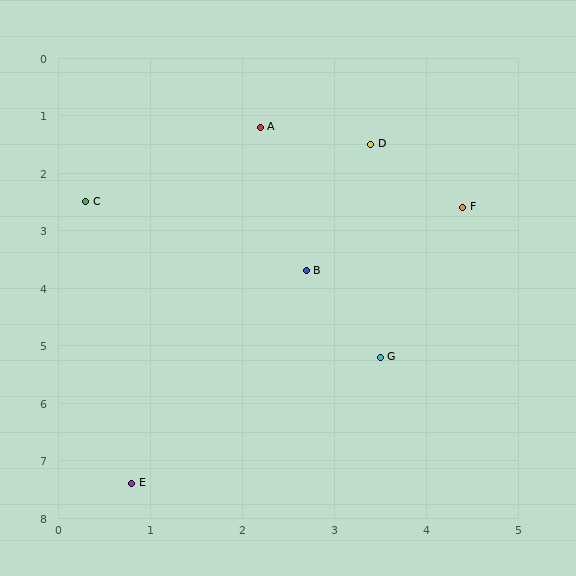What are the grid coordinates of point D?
Point D is at approximately (3.4, 1.5).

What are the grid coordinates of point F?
Point F is at approximately (4.4, 2.6).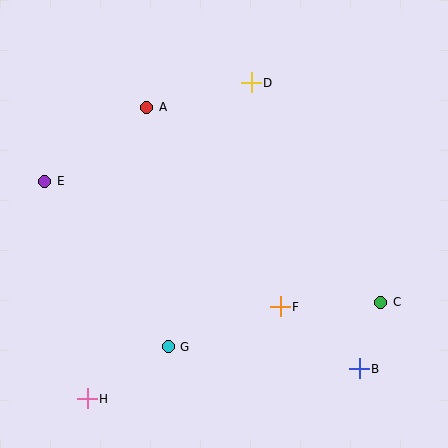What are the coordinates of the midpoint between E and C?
The midpoint between E and C is at (213, 242).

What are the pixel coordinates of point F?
Point F is at (280, 307).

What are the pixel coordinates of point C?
Point C is at (381, 302).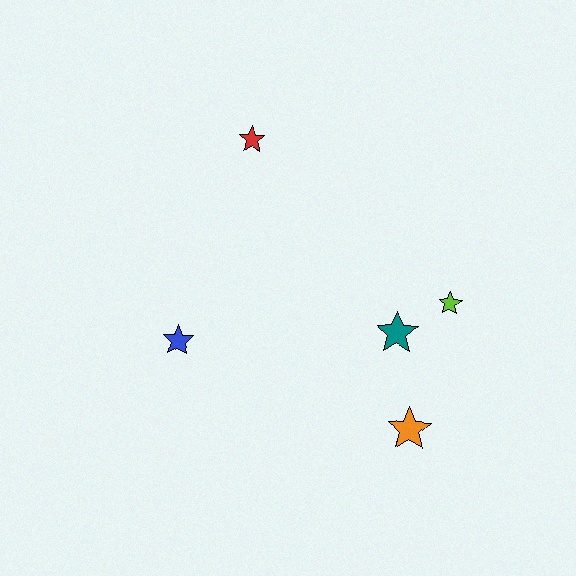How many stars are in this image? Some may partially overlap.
There are 5 stars.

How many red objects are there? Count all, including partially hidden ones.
There is 1 red object.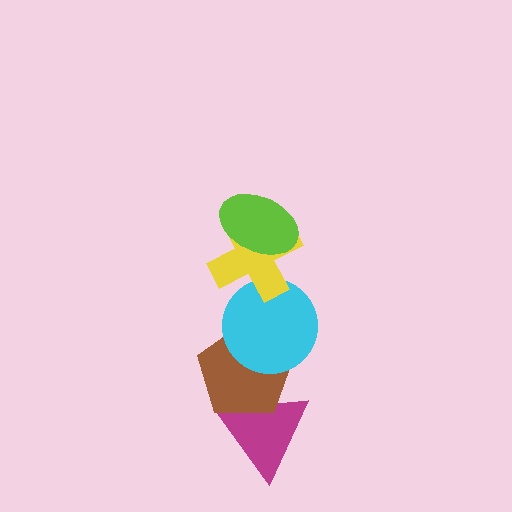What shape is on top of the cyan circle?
The yellow cross is on top of the cyan circle.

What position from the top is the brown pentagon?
The brown pentagon is 4th from the top.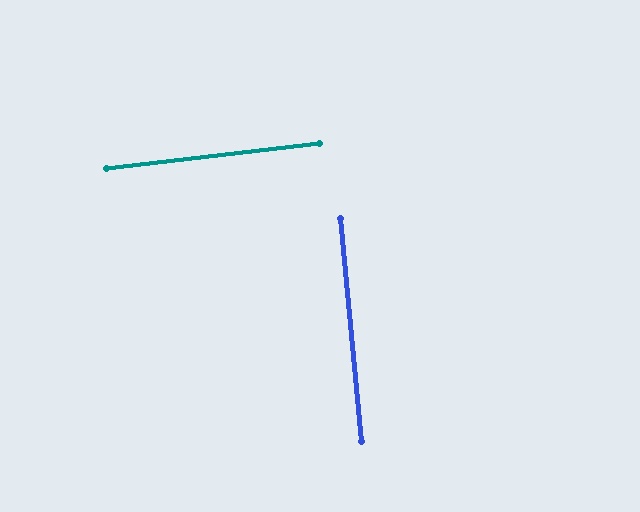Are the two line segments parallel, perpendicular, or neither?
Perpendicular — they meet at approximately 89°.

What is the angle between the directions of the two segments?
Approximately 89 degrees.